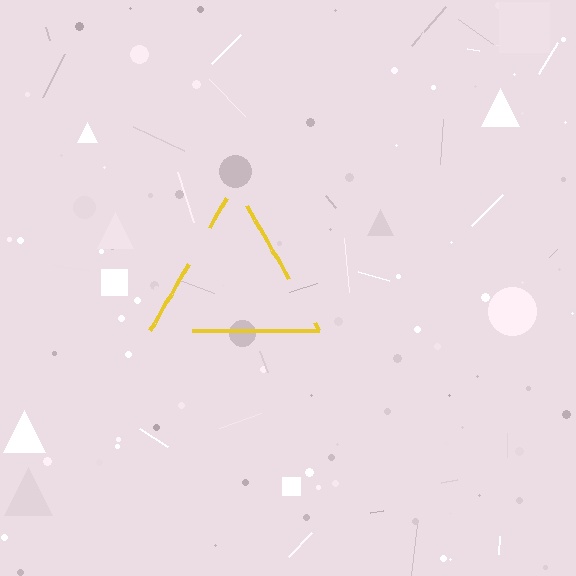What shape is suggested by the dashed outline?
The dashed outline suggests a triangle.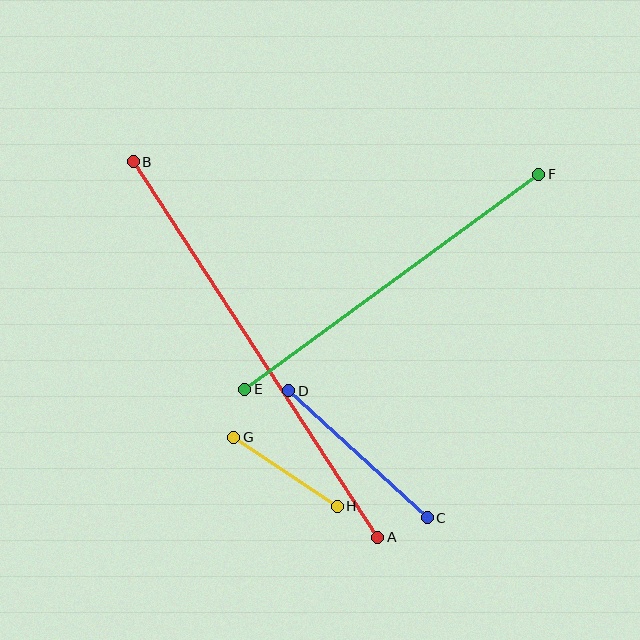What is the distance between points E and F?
The distance is approximately 364 pixels.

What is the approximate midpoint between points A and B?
The midpoint is at approximately (256, 350) pixels.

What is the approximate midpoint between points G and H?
The midpoint is at approximately (286, 472) pixels.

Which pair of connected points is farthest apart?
Points A and B are farthest apart.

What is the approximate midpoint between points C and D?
The midpoint is at approximately (358, 454) pixels.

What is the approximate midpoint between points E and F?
The midpoint is at approximately (392, 282) pixels.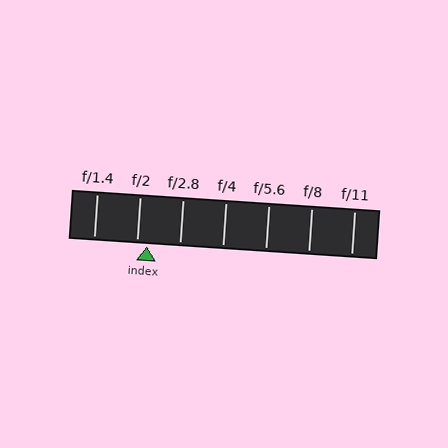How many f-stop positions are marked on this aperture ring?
There are 7 f-stop positions marked.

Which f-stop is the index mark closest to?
The index mark is closest to f/2.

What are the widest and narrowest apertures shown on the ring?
The widest aperture shown is f/1.4 and the narrowest is f/11.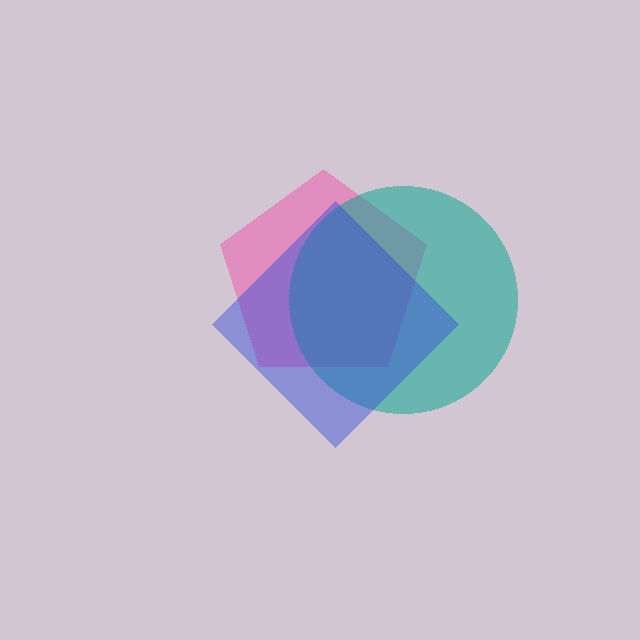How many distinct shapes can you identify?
There are 3 distinct shapes: a pink pentagon, a teal circle, a blue diamond.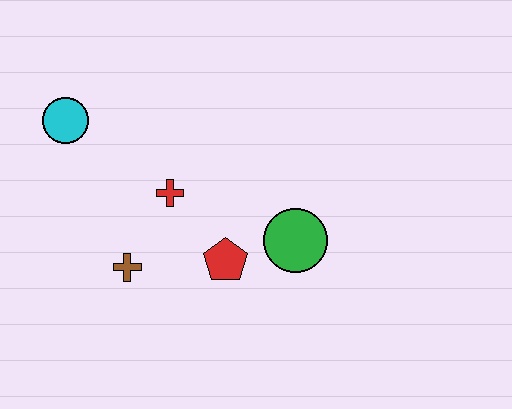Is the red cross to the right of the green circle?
No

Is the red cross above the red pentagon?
Yes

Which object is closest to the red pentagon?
The green circle is closest to the red pentagon.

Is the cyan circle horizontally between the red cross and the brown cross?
No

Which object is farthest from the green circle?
The cyan circle is farthest from the green circle.